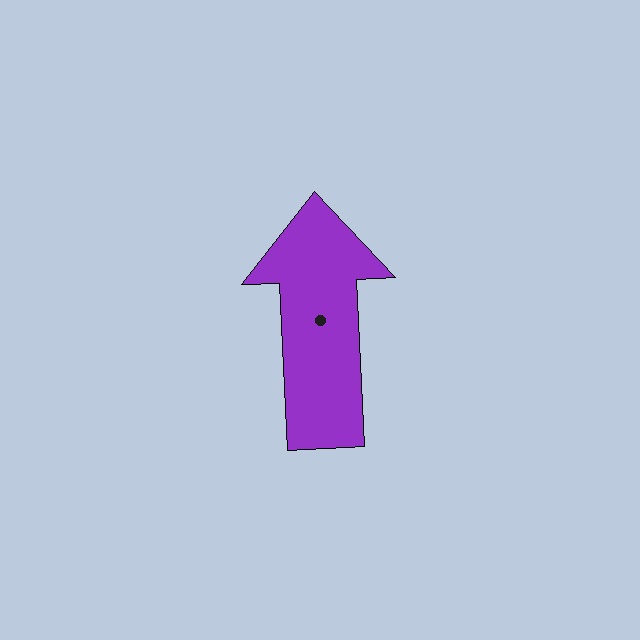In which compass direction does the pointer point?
North.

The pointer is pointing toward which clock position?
Roughly 12 o'clock.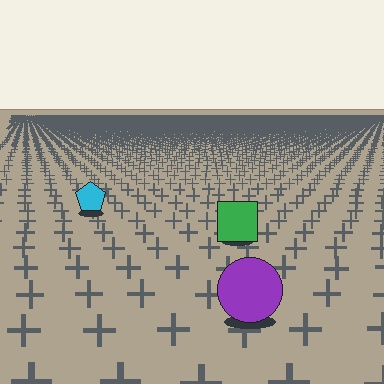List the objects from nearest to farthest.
From nearest to farthest: the purple circle, the green square, the cyan pentagon.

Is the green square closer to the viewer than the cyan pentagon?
Yes. The green square is closer — you can tell from the texture gradient: the ground texture is coarser near it.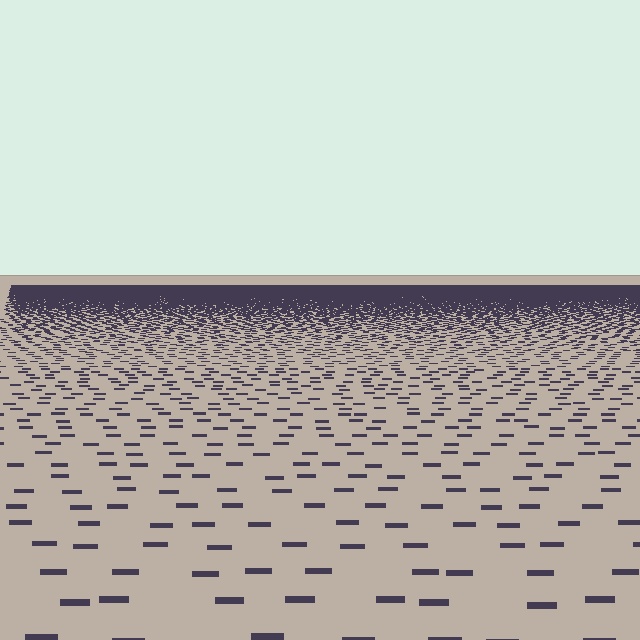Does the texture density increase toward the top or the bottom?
Density increases toward the top.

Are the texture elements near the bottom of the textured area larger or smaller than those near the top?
Larger. Near the bottom, elements are closer to the viewer and appear at a bigger on-screen size.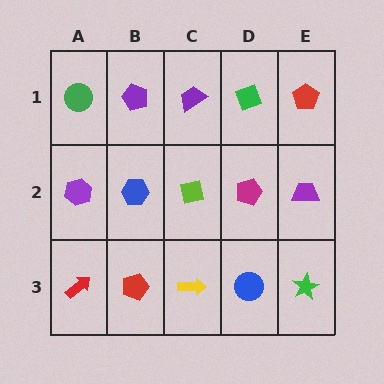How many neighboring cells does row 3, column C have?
3.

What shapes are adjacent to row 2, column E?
A red pentagon (row 1, column E), a green star (row 3, column E), a magenta pentagon (row 2, column D).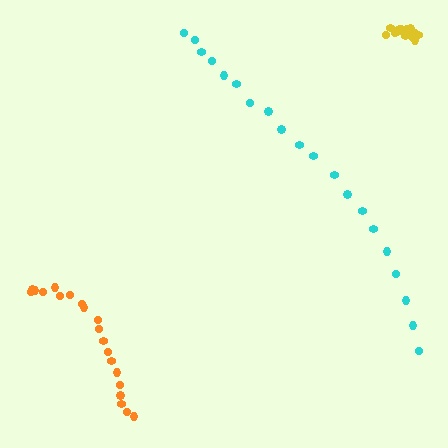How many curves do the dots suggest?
There are 3 distinct paths.